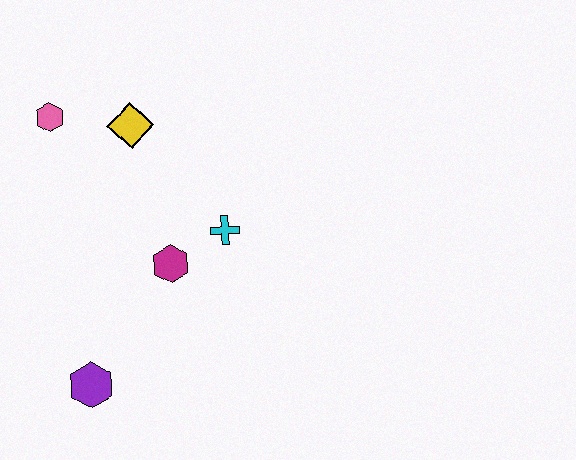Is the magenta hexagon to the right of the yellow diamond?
Yes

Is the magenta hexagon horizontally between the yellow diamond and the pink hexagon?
No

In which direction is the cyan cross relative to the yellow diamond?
The cyan cross is below the yellow diamond.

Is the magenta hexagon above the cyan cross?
No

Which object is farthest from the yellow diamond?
The purple hexagon is farthest from the yellow diamond.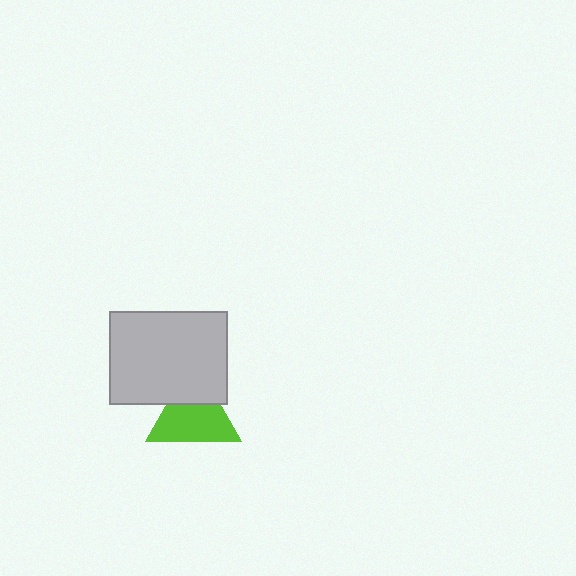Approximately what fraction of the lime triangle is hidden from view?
Roughly 33% of the lime triangle is hidden behind the light gray rectangle.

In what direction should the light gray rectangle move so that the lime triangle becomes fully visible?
The light gray rectangle should move up. That is the shortest direction to clear the overlap and leave the lime triangle fully visible.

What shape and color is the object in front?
The object in front is a light gray rectangle.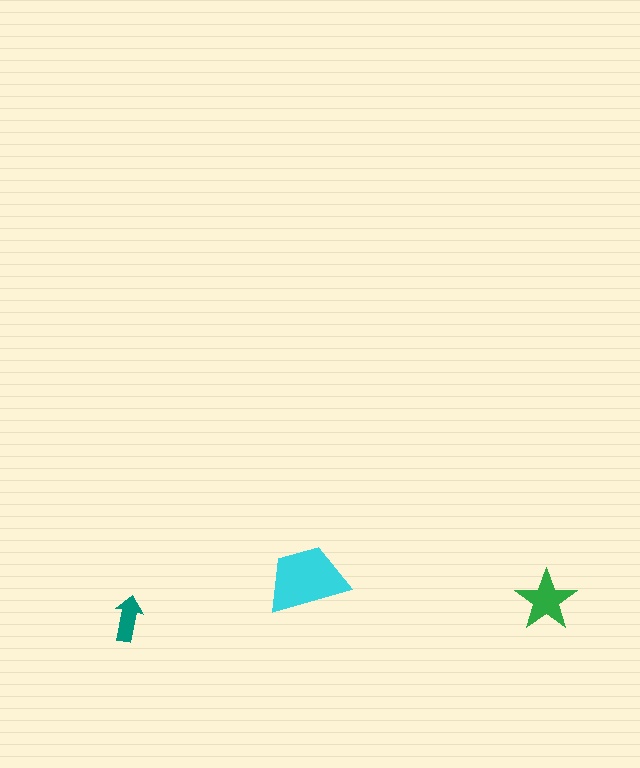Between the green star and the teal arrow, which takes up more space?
The green star.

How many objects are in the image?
There are 3 objects in the image.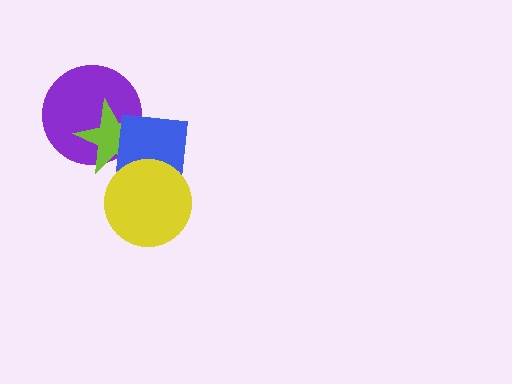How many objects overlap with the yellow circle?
2 objects overlap with the yellow circle.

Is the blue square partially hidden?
Yes, it is partially covered by another shape.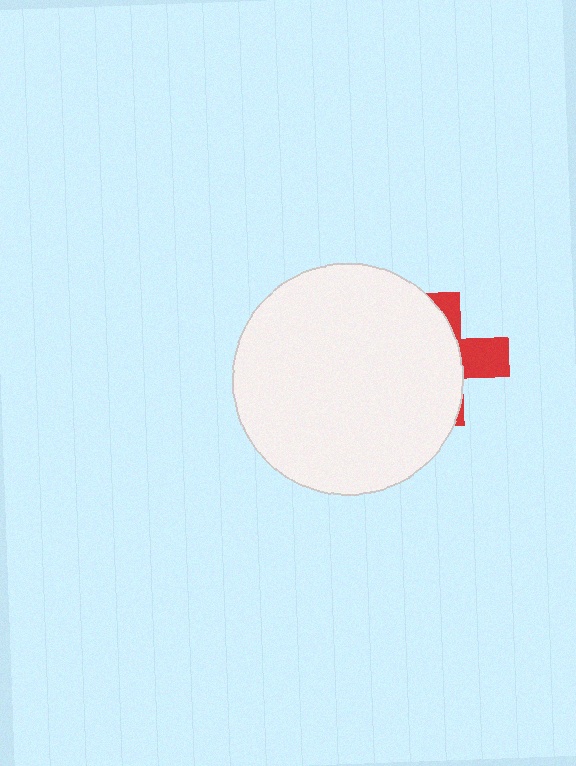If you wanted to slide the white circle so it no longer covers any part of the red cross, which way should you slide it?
Slide it left — that is the most direct way to separate the two shapes.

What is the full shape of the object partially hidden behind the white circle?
The partially hidden object is a red cross.